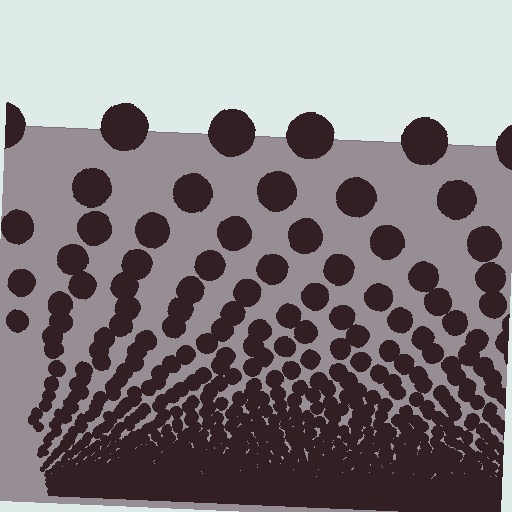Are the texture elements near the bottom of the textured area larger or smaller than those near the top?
Smaller. The gradient is inverted — elements near the bottom are smaller and denser.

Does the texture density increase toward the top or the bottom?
Density increases toward the bottom.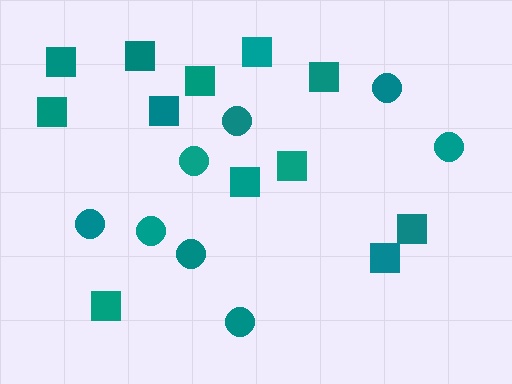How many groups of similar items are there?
There are 2 groups: one group of squares (12) and one group of circles (8).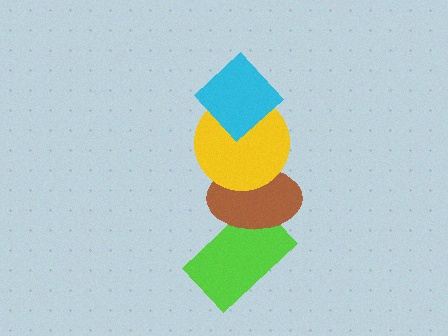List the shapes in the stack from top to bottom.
From top to bottom: the cyan diamond, the yellow circle, the brown ellipse, the lime rectangle.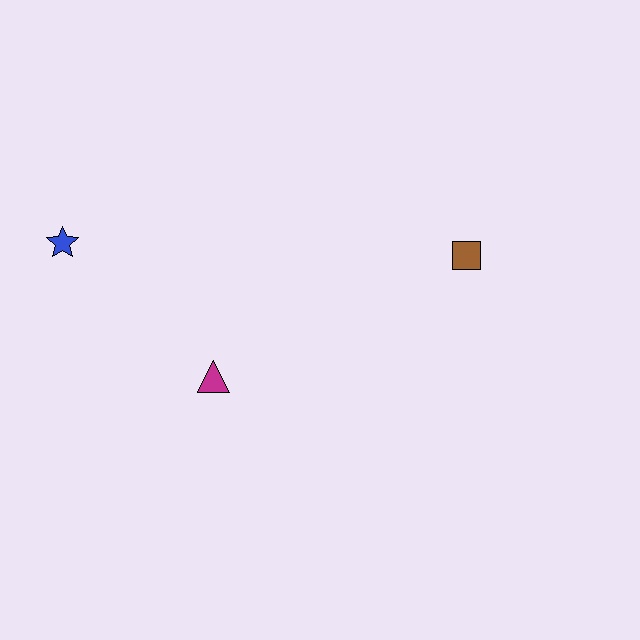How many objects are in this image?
There are 3 objects.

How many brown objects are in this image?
There is 1 brown object.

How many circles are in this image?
There are no circles.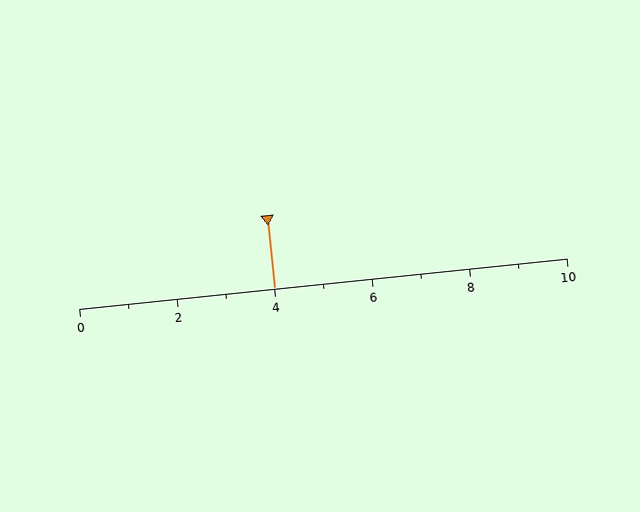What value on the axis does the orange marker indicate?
The marker indicates approximately 4.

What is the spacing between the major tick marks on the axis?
The major ticks are spaced 2 apart.